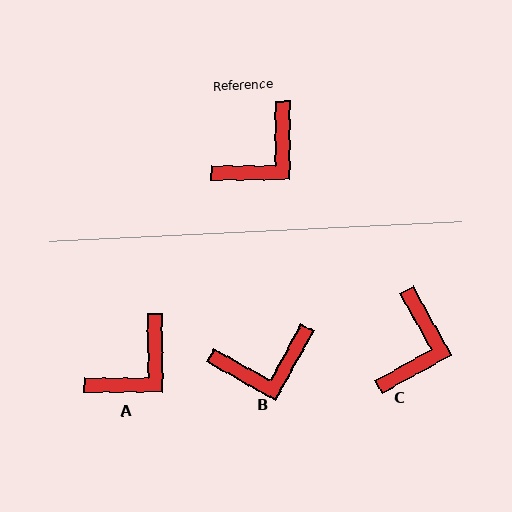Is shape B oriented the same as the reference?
No, it is off by about 29 degrees.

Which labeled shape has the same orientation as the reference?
A.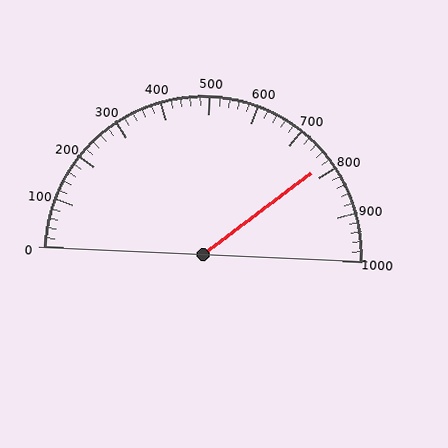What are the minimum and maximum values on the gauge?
The gauge ranges from 0 to 1000.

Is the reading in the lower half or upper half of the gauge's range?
The reading is in the upper half of the range (0 to 1000).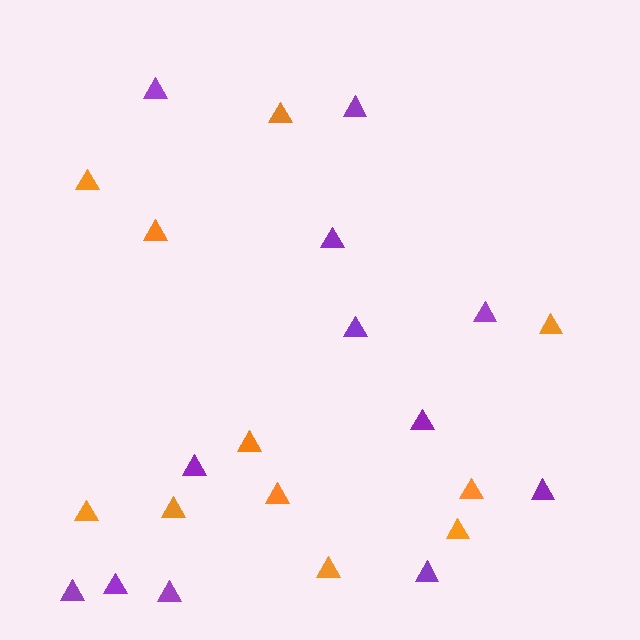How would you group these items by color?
There are 2 groups: one group of orange triangles (11) and one group of purple triangles (12).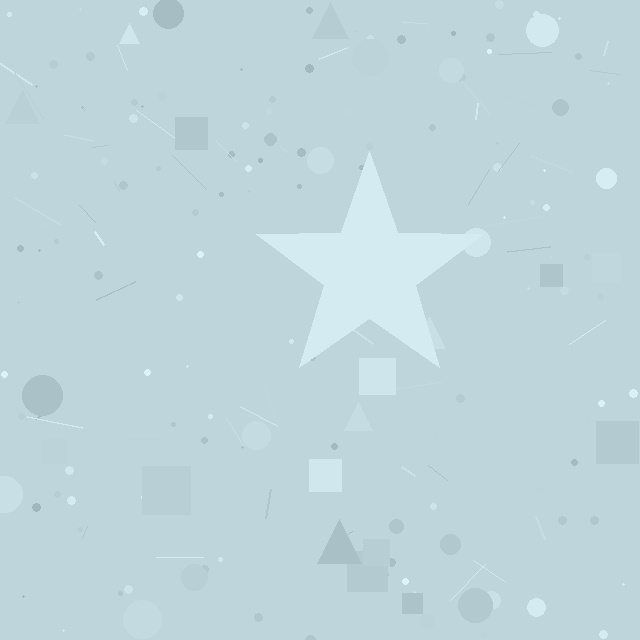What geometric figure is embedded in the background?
A star is embedded in the background.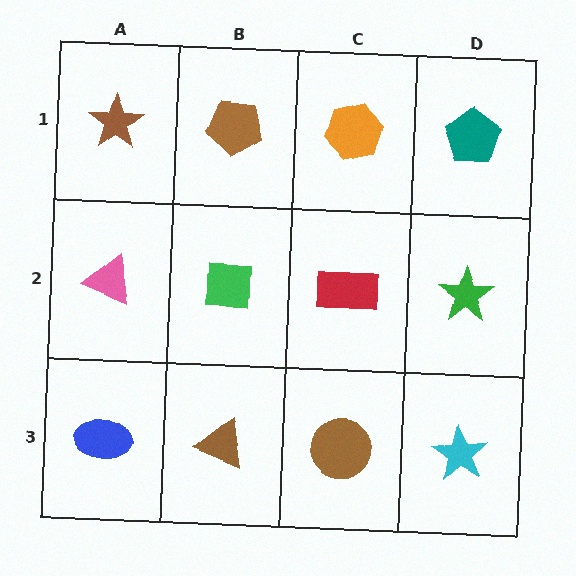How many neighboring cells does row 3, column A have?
2.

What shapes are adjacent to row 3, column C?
A red rectangle (row 2, column C), a brown triangle (row 3, column B), a cyan star (row 3, column D).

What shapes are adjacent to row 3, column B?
A green square (row 2, column B), a blue ellipse (row 3, column A), a brown circle (row 3, column C).